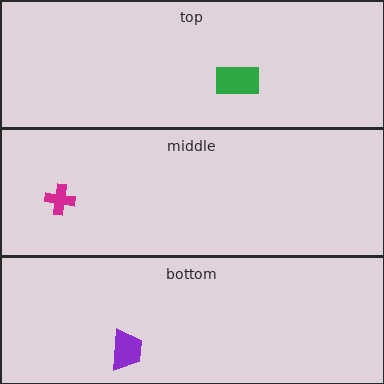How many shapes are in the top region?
1.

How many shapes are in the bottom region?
1.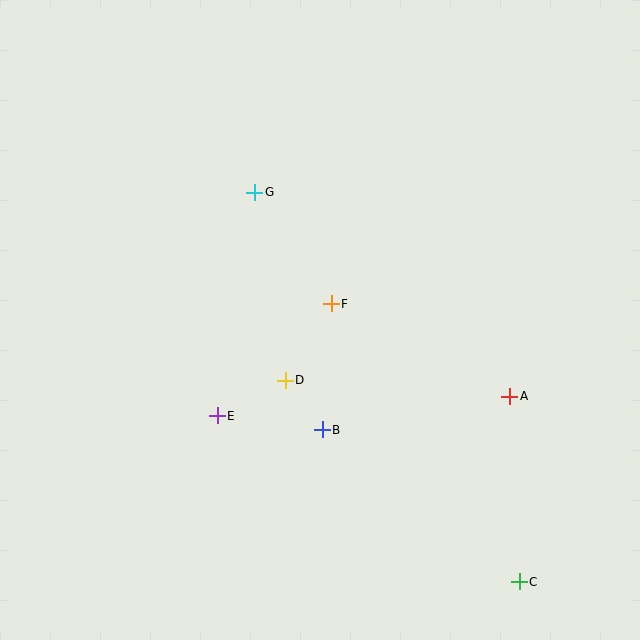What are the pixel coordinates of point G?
Point G is at (255, 192).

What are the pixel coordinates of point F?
Point F is at (331, 304).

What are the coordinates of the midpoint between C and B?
The midpoint between C and B is at (421, 506).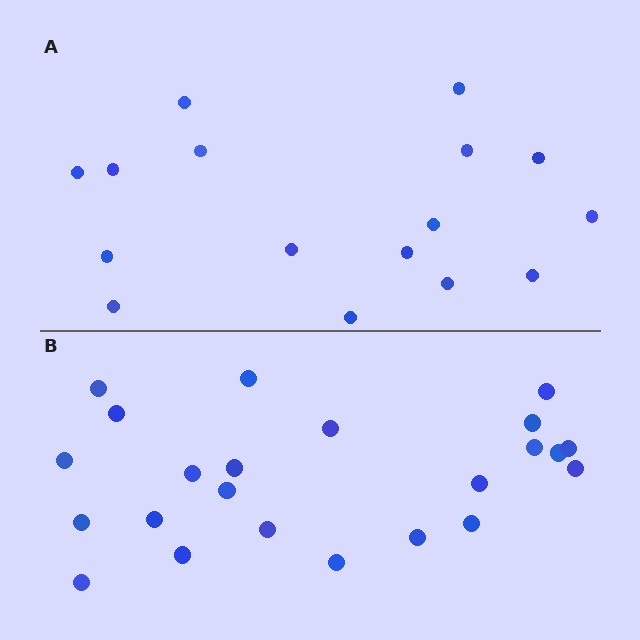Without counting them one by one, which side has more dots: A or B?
Region B (the bottom region) has more dots.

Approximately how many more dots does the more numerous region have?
Region B has roughly 8 or so more dots than region A.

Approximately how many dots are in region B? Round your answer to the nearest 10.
About 20 dots. (The exact count is 23, which rounds to 20.)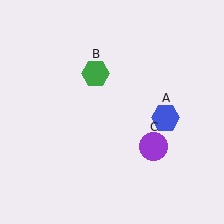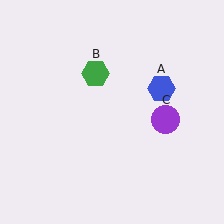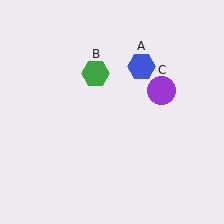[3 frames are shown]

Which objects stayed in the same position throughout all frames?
Green hexagon (object B) remained stationary.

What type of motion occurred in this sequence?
The blue hexagon (object A), purple circle (object C) rotated counterclockwise around the center of the scene.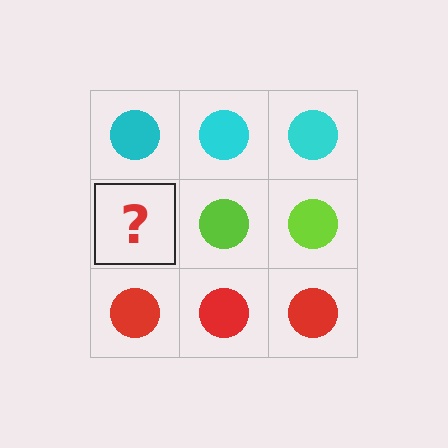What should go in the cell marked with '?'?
The missing cell should contain a lime circle.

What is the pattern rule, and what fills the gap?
The rule is that each row has a consistent color. The gap should be filled with a lime circle.